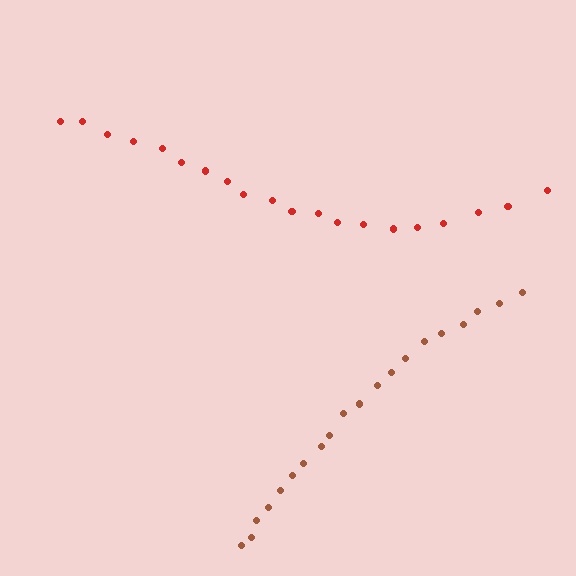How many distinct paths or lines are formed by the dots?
There are 2 distinct paths.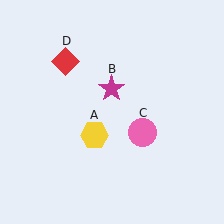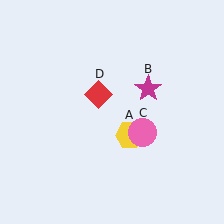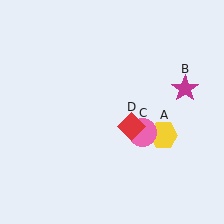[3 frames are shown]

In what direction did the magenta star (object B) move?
The magenta star (object B) moved right.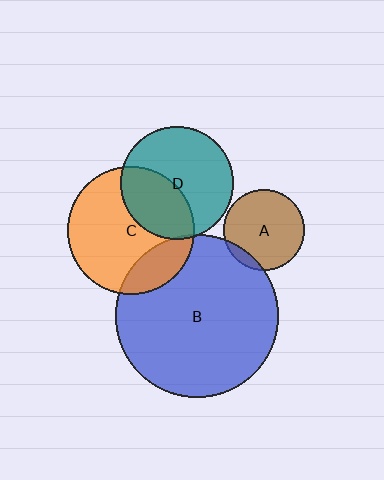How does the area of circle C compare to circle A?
Approximately 2.5 times.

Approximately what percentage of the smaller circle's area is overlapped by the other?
Approximately 40%.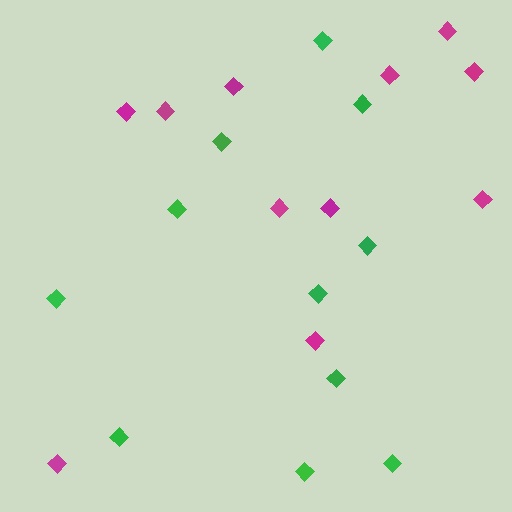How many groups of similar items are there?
There are 2 groups: one group of magenta diamonds (11) and one group of green diamonds (11).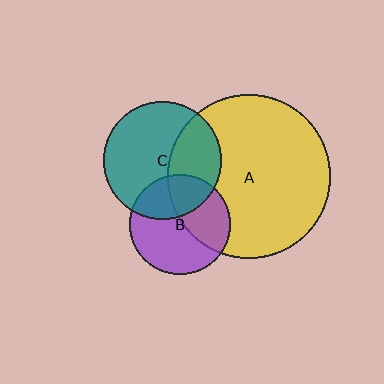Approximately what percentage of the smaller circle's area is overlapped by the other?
Approximately 30%.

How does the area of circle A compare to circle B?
Approximately 2.7 times.